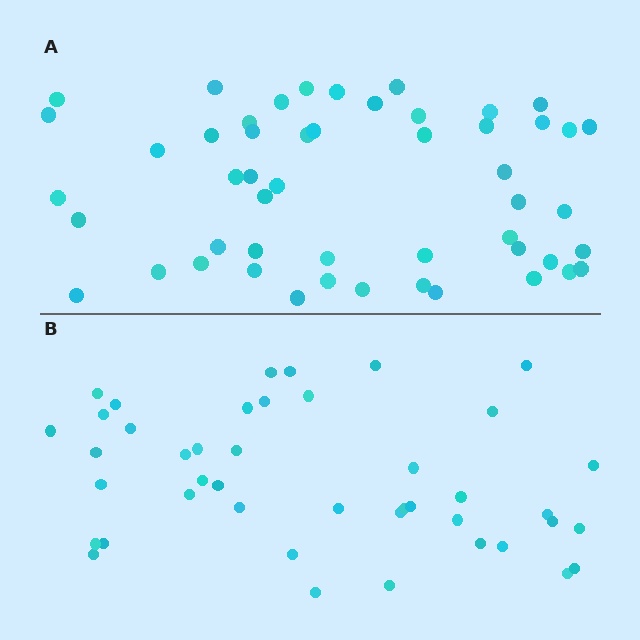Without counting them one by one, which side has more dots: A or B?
Region A (the top region) has more dots.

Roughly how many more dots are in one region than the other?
Region A has roughly 8 or so more dots than region B.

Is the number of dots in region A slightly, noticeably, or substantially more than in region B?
Region A has only slightly more — the two regions are fairly close. The ratio is roughly 1.2 to 1.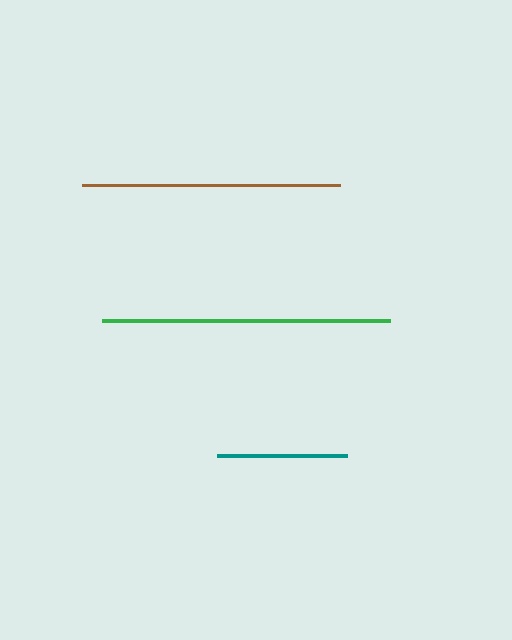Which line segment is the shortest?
The teal line is the shortest at approximately 130 pixels.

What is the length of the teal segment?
The teal segment is approximately 130 pixels long.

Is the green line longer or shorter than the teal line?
The green line is longer than the teal line.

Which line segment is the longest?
The green line is the longest at approximately 288 pixels.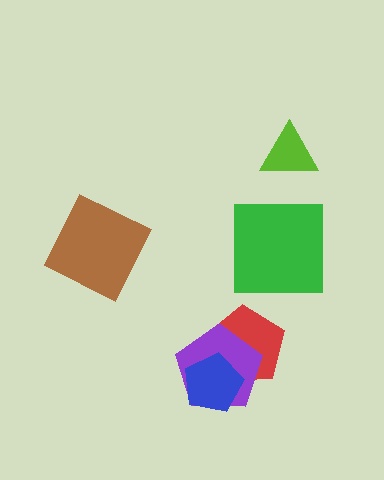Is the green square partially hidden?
No, no other shape covers it.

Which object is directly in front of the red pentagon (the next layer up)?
The purple pentagon is directly in front of the red pentagon.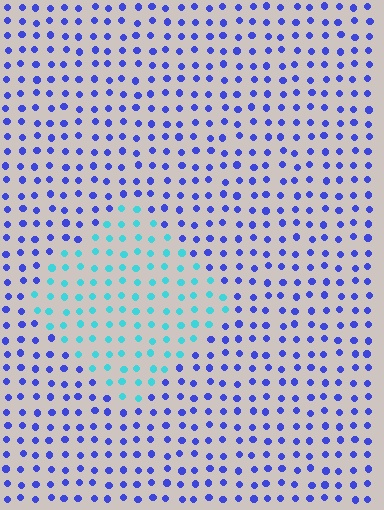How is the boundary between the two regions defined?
The boundary is defined purely by a slight shift in hue (about 55 degrees). Spacing, size, and orientation are identical on both sides.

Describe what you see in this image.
The image is filled with small blue elements in a uniform arrangement. A diamond-shaped region is visible where the elements are tinted to a slightly different hue, forming a subtle color boundary.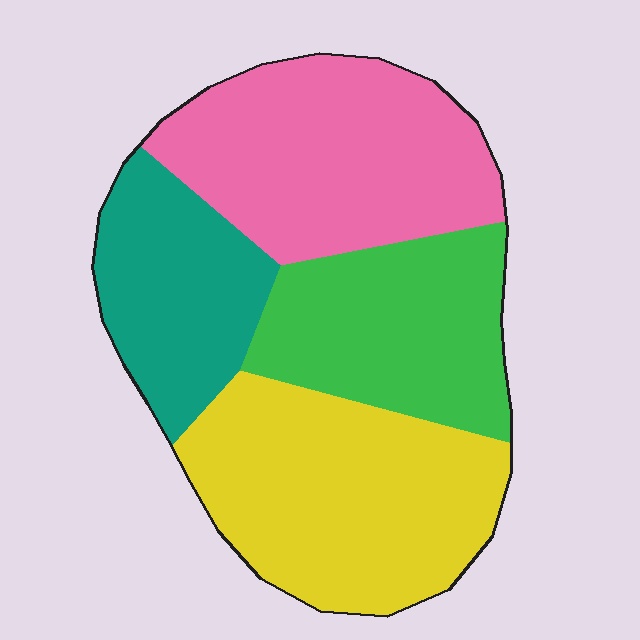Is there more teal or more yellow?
Yellow.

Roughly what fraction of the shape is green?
Green takes up about one fifth (1/5) of the shape.